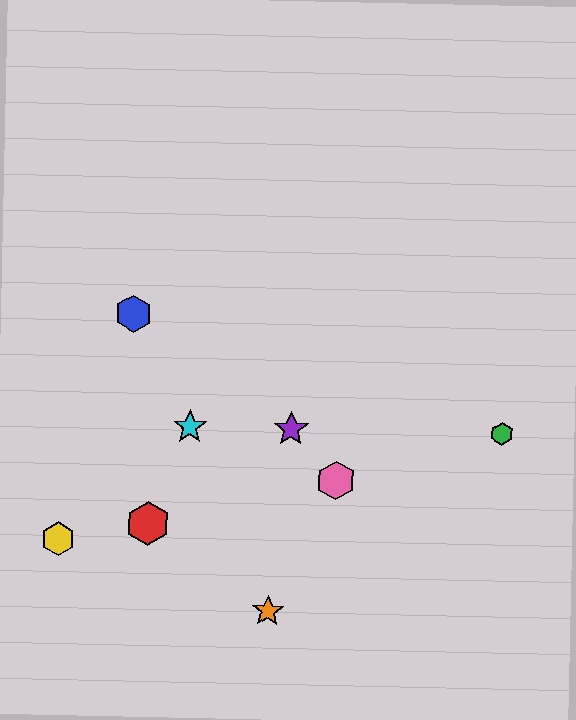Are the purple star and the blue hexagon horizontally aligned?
No, the purple star is at y≈429 and the blue hexagon is at y≈314.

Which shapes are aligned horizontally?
The green hexagon, the purple star, the cyan star are aligned horizontally.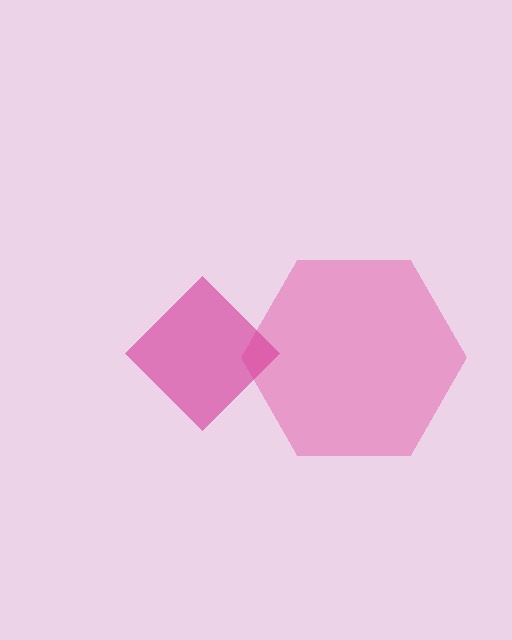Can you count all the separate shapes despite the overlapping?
Yes, there are 2 separate shapes.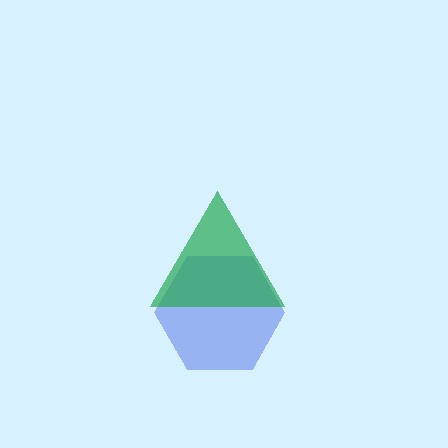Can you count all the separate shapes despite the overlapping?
Yes, there are 2 separate shapes.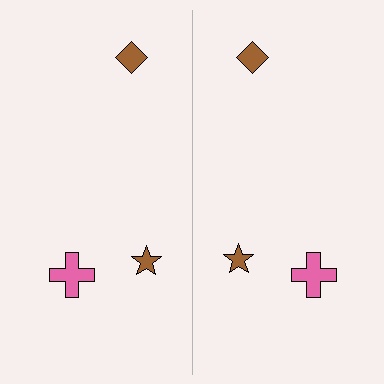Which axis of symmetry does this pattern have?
The pattern has a vertical axis of symmetry running through the center of the image.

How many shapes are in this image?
There are 6 shapes in this image.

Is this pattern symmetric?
Yes, this pattern has bilateral (reflection) symmetry.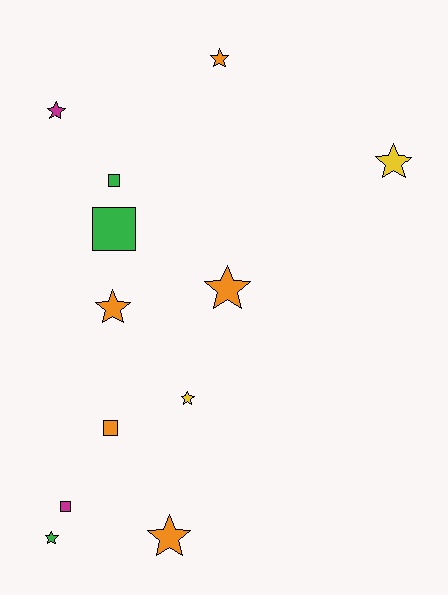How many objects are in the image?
There are 12 objects.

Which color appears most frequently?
Orange, with 5 objects.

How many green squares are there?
There are 2 green squares.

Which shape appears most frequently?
Star, with 8 objects.